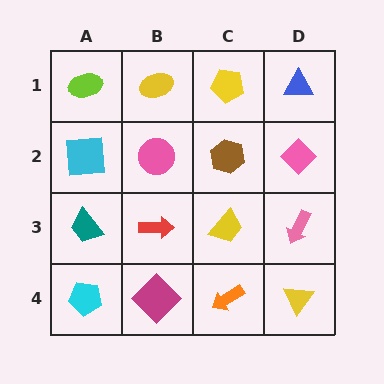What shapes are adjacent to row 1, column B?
A pink circle (row 2, column B), a lime ellipse (row 1, column A), a yellow pentagon (row 1, column C).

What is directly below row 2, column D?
A pink arrow.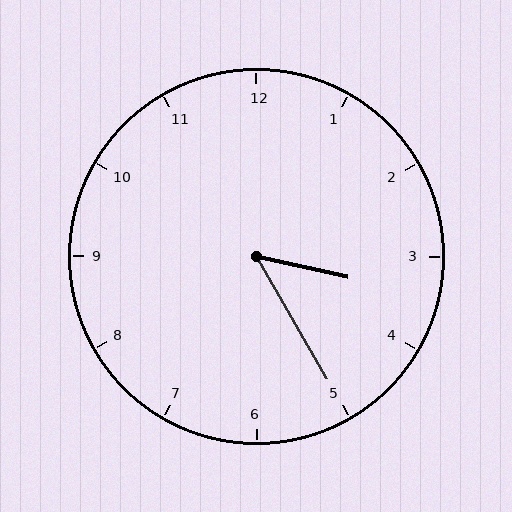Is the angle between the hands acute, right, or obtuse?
It is acute.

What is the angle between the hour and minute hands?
Approximately 48 degrees.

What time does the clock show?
3:25.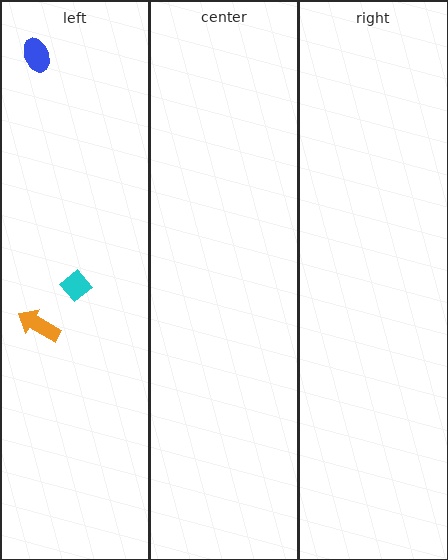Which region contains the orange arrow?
The left region.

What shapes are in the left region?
The cyan diamond, the blue ellipse, the orange arrow.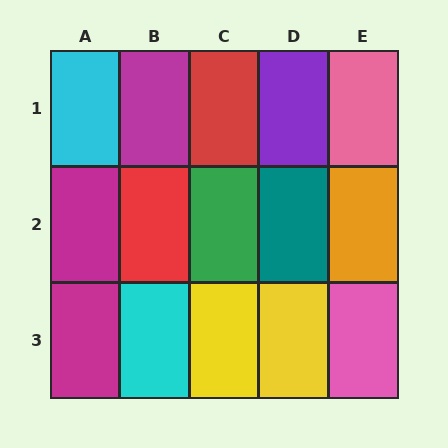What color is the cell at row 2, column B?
Red.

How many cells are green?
1 cell is green.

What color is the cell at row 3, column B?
Cyan.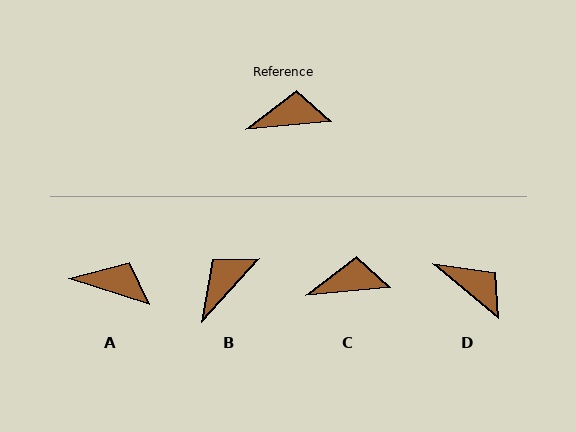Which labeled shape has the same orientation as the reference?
C.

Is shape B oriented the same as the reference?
No, it is off by about 43 degrees.